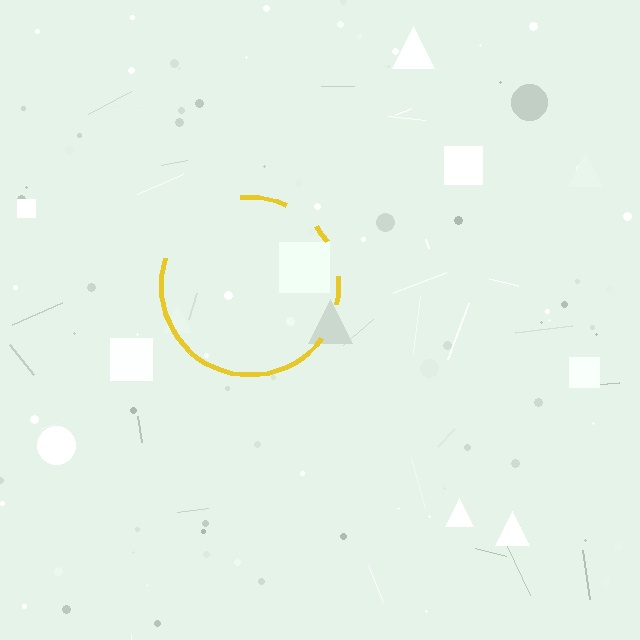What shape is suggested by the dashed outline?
The dashed outline suggests a circle.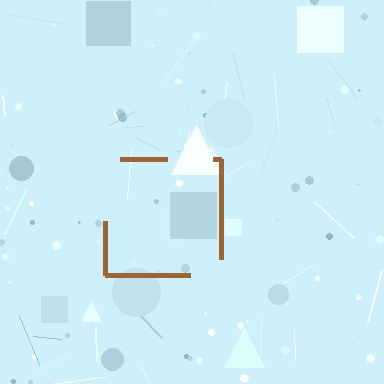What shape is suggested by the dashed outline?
The dashed outline suggests a square.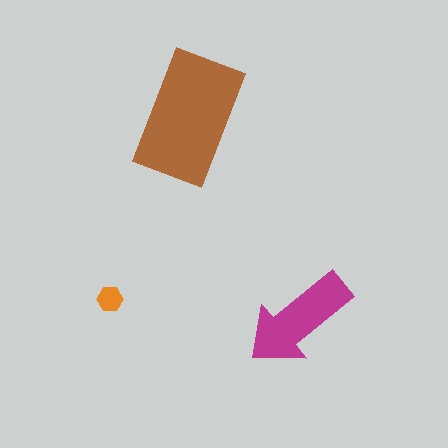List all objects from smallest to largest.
The orange hexagon, the magenta arrow, the brown rectangle.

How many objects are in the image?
There are 3 objects in the image.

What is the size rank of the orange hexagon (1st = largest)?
3rd.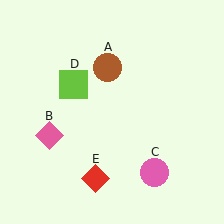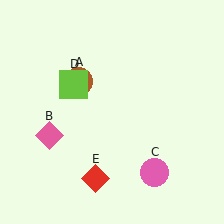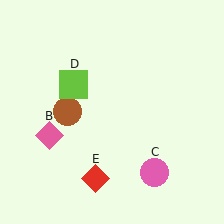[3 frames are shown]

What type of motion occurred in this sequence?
The brown circle (object A) rotated counterclockwise around the center of the scene.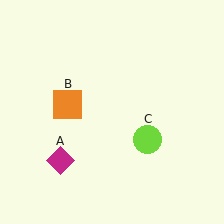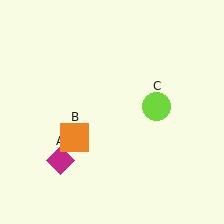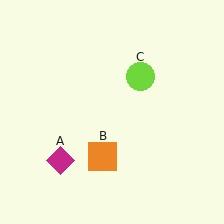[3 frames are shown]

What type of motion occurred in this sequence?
The orange square (object B), lime circle (object C) rotated counterclockwise around the center of the scene.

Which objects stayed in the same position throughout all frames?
Magenta diamond (object A) remained stationary.